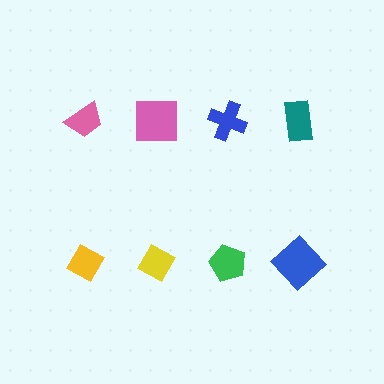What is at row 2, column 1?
A yellow diamond.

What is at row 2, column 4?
A blue diamond.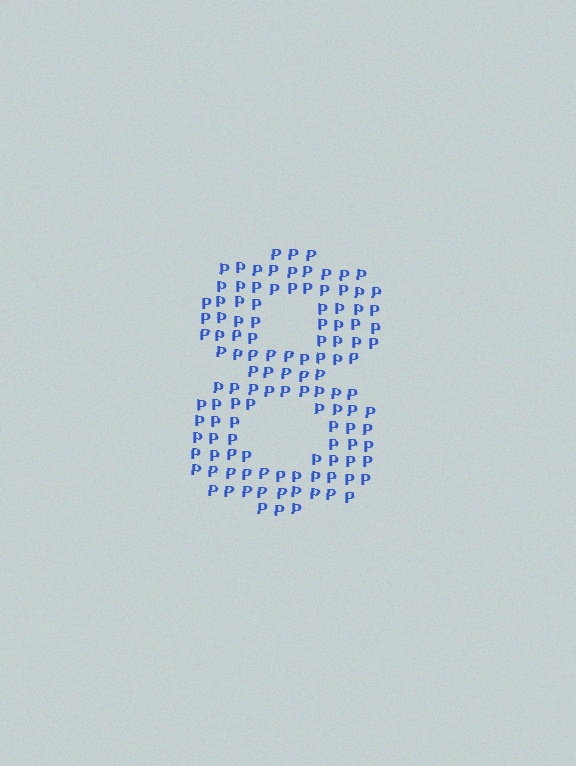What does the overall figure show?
The overall figure shows the digit 8.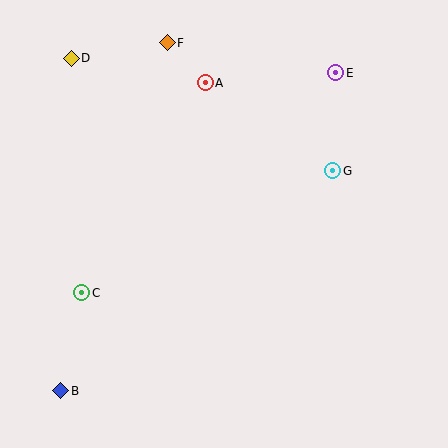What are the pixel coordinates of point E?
Point E is at (336, 73).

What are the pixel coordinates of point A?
Point A is at (205, 83).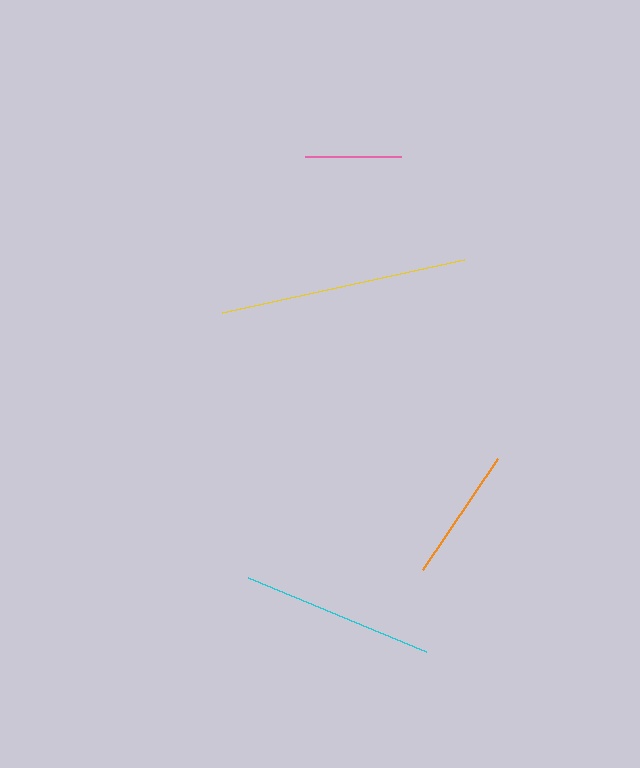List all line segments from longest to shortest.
From longest to shortest: yellow, cyan, orange, pink.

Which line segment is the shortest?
The pink line is the shortest at approximately 97 pixels.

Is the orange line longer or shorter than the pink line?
The orange line is longer than the pink line.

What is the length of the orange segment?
The orange segment is approximately 134 pixels long.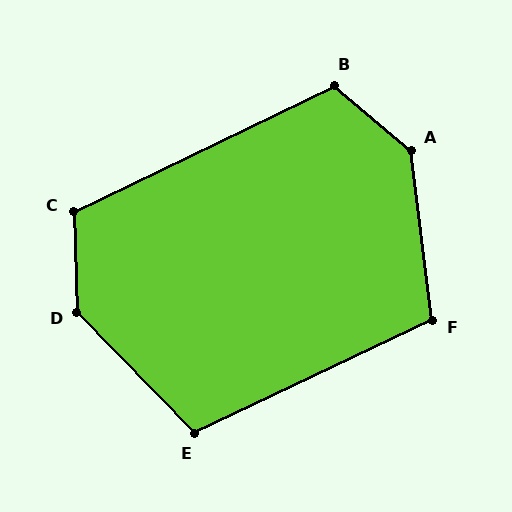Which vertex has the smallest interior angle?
F, at approximately 108 degrees.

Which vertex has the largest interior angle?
D, at approximately 138 degrees.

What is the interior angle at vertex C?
Approximately 114 degrees (obtuse).